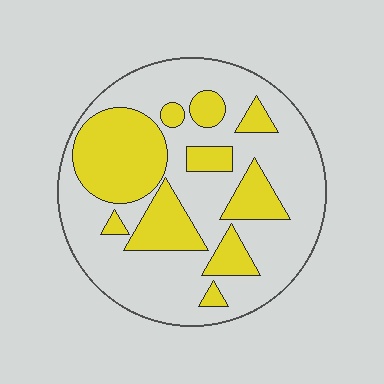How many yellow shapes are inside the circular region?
10.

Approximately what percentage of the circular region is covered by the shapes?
Approximately 35%.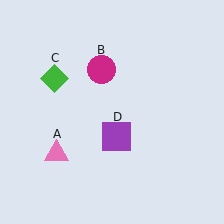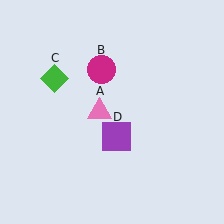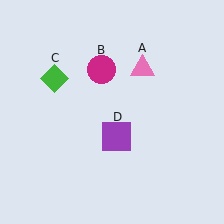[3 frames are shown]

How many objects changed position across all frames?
1 object changed position: pink triangle (object A).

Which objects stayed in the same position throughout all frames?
Magenta circle (object B) and green diamond (object C) and purple square (object D) remained stationary.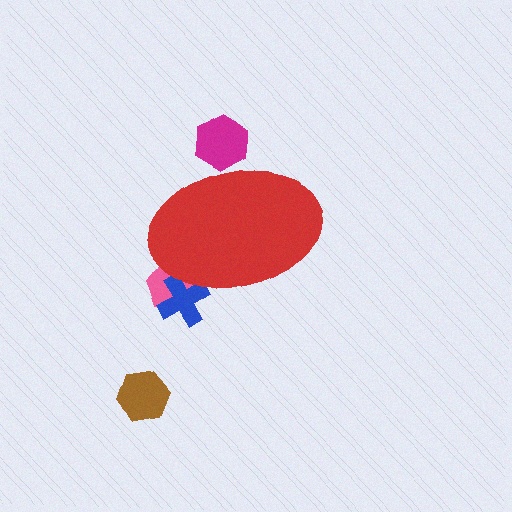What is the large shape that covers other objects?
A red ellipse.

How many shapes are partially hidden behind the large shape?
3 shapes are partially hidden.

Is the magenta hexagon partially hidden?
Yes, the magenta hexagon is partially hidden behind the red ellipse.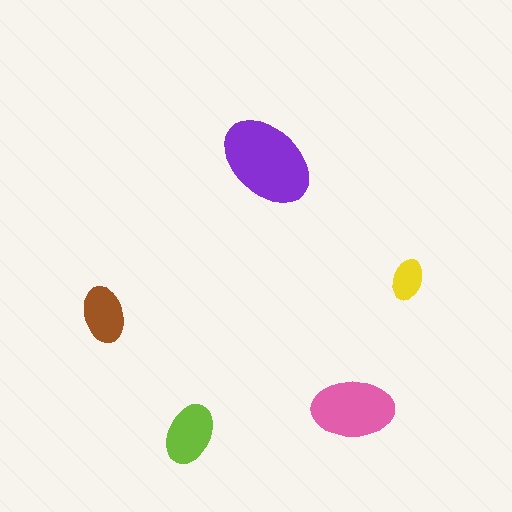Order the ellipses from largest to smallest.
the purple one, the pink one, the lime one, the brown one, the yellow one.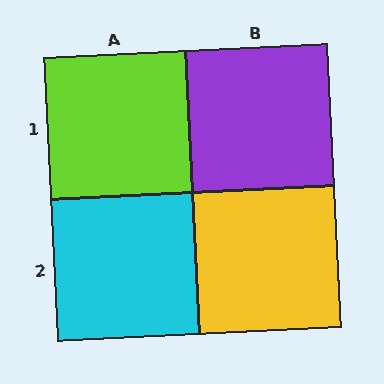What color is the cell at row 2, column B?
Yellow.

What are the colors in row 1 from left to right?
Lime, purple.